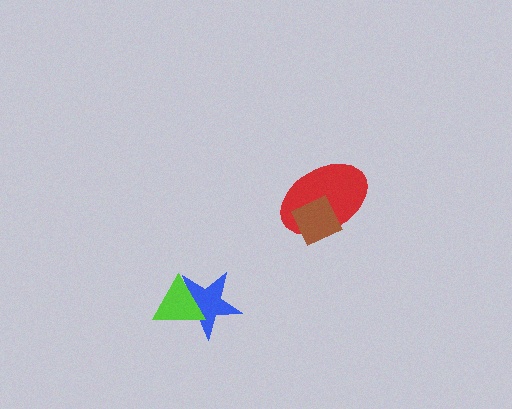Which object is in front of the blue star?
The lime triangle is in front of the blue star.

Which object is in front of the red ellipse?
The brown diamond is in front of the red ellipse.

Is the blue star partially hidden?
Yes, it is partially covered by another shape.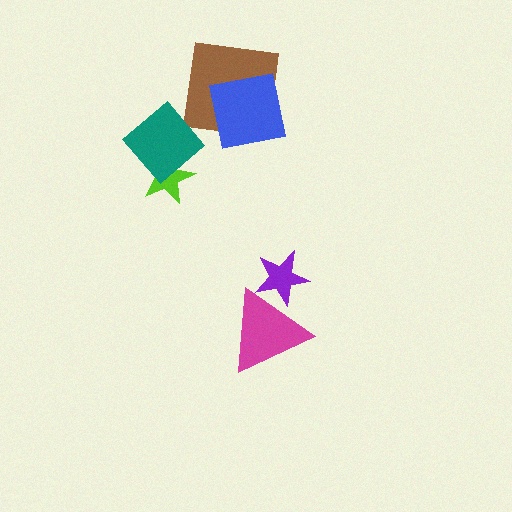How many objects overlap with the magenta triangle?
1 object overlaps with the magenta triangle.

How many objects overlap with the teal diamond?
1 object overlaps with the teal diamond.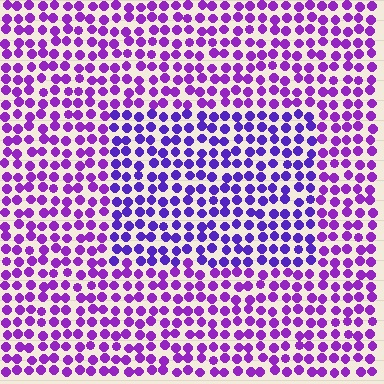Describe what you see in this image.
The image is filled with small purple elements in a uniform arrangement. A rectangle-shaped region is visible where the elements are tinted to a slightly different hue, forming a subtle color boundary.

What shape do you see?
I see a rectangle.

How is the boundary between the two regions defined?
The boundary is defined purely by a slight shift in hue (about 25 degrees). Spacing, size, and orientation are identical on both sides.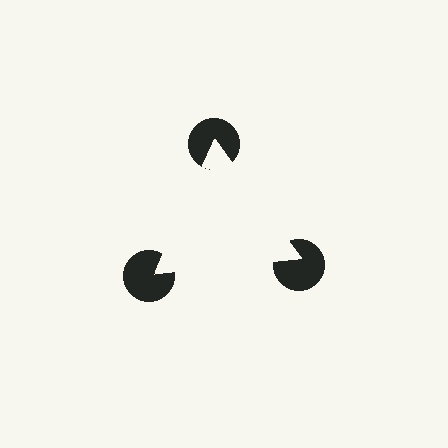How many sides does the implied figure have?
3 sides.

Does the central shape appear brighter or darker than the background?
It typically appears slightly brighter than the background, even though no actual brightness change is drawn.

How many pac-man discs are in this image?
There are 3 — one at each vertex of the illusory triangle.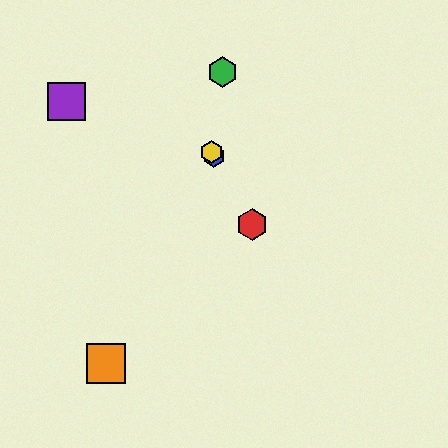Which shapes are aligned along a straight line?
The red hexagon, the blue hexagon, the yellow hexagon are aligned along a straight line.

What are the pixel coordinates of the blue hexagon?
The blue hexagon is at (214, 156).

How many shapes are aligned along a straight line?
3 shapes (the red hexagon, the blue hexagon, the yellow hexagon) are aligned along a straight line.